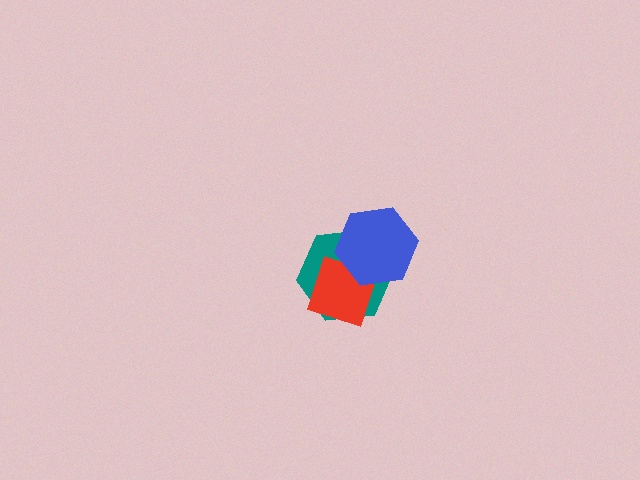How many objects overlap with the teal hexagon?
2 objects overlap with the teal hexagon.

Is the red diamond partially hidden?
Yes, it is partially covered by another shape.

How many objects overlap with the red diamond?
2 objects overlap with the red diamond.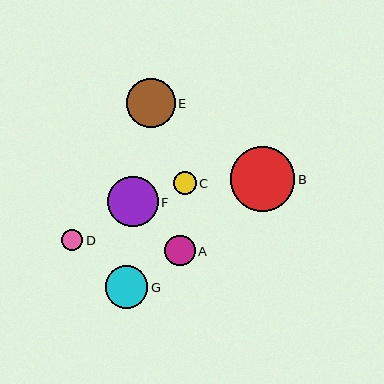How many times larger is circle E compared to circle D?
Circle E is approximately 2.3 times the size of circle D.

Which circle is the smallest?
Circle D is the smallest with a size of approximately 21 pixels.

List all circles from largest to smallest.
From largest to smallest: B, F, E, G, A, C, D.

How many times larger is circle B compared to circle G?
Circle B is approximately 1.5 times the size of circle G.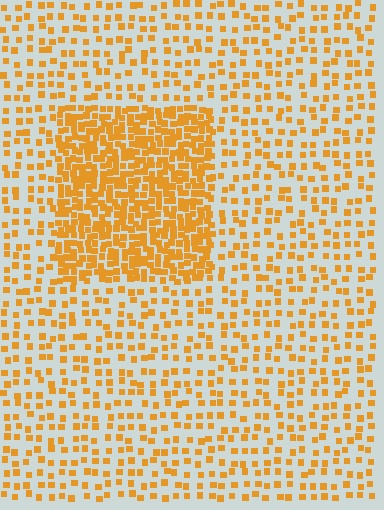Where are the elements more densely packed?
The elements are more densely packed inside the rectangle boundary.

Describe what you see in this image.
The image contains small orange elements arranged at two different densities. A rectangle-shaped region is visible where the elements are more densely packed than the surrounding area.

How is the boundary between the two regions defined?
The boundary is defined by a change in element density (approximately 2.6x ratio). All elements are the same color, size, and shape.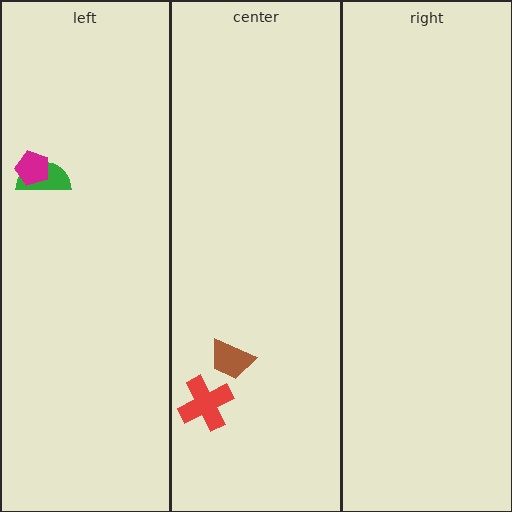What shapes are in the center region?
The red cross, the brown trapezoid.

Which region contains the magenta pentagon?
The left region.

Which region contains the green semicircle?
The left region.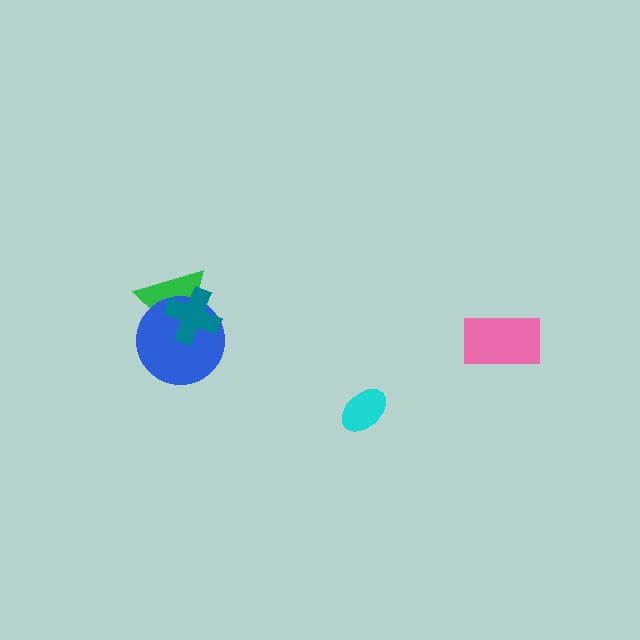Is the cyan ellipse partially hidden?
No, no other shape covers it.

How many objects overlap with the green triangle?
2 objects overlap with the green triangle.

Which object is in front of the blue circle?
The teal cross is in front of the blue circle.